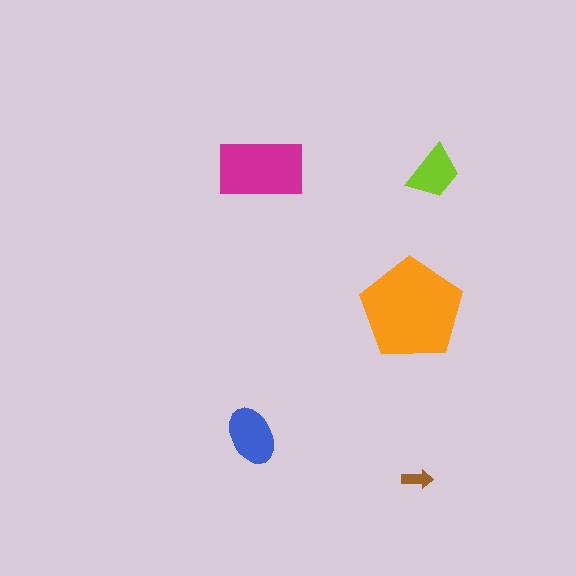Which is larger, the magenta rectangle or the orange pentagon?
The orange pentagon.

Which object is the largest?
The orange pentagon.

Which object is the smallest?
The brown arrow.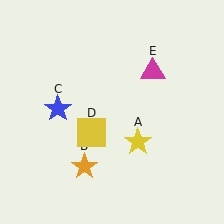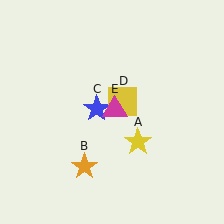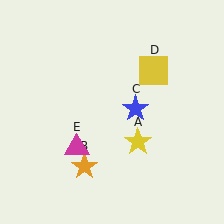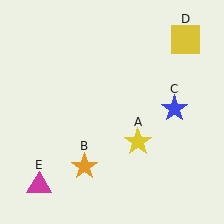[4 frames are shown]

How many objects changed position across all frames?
3 objects changed position: blue star (object C), yellow square (object D), magenta triangle (object E).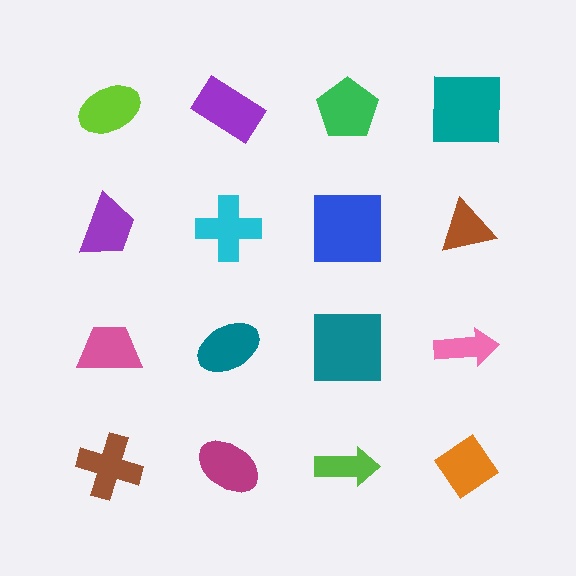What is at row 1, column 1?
A lime ellipse.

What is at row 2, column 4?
A brown triangle.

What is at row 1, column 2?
A purple rectangle.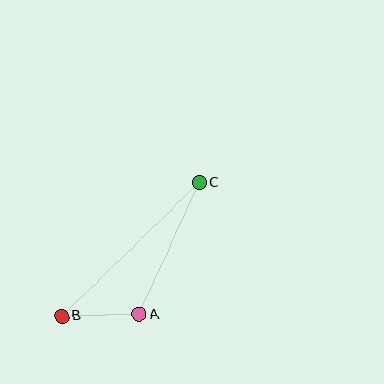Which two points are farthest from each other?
Points B and C are farthest from each other.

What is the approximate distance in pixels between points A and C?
The distance between A and C is approximately 145 pixels.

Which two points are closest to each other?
Points A and B are closest to each other.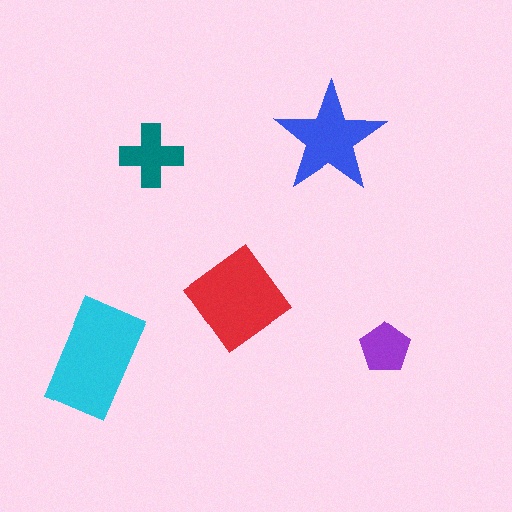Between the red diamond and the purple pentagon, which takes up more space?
The red diamond.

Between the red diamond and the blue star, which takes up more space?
The red diamond.